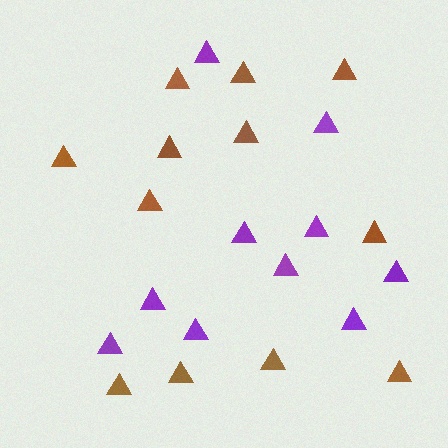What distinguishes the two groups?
There are 2 groups: one group of brown triangles (12) and one group of purple triangles (10).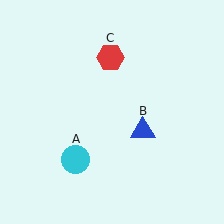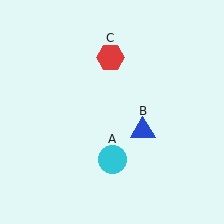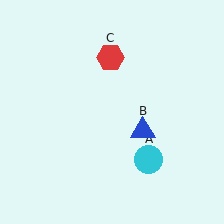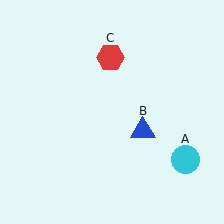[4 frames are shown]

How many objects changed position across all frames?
1 object changed position: cyan circle (object A).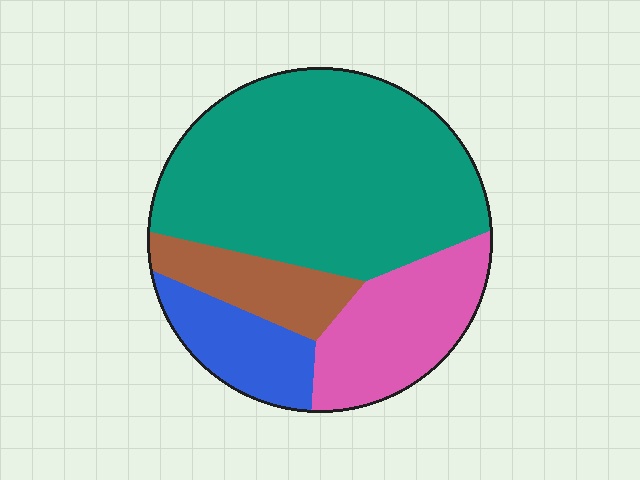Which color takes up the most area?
Teal, at roughly 55%.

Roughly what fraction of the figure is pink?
Pink covers about 20% of the figure.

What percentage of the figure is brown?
Brown takes up about one eighth (1/8) of the figure.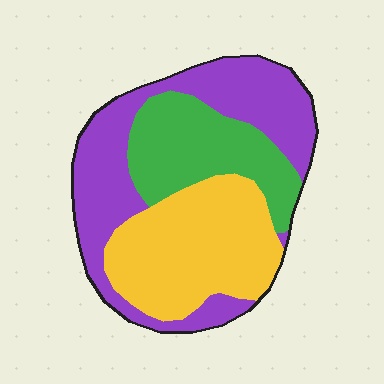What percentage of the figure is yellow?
Yellow takes up between a third and a half of the figure.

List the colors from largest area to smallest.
From largest to smallest: purple, yellow, green.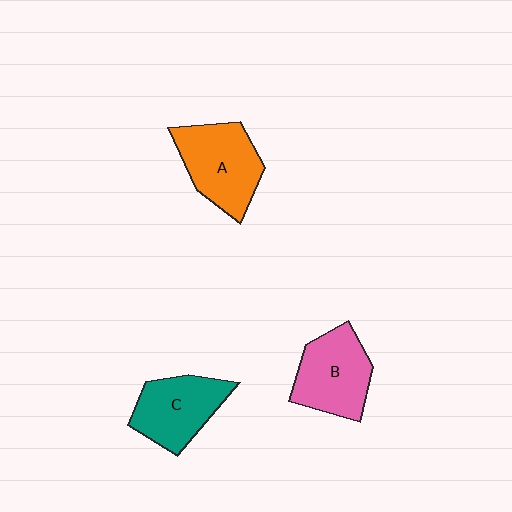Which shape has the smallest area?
Shape C (teal).